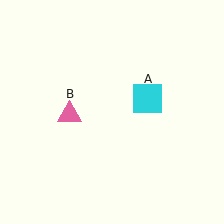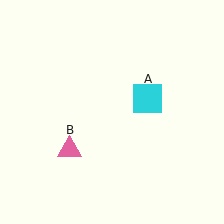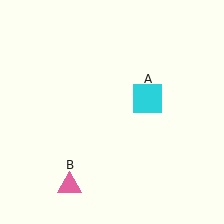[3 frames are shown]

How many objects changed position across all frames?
1 object changed position: pink triangle (object B).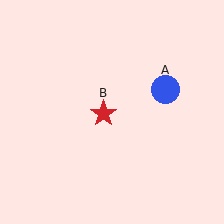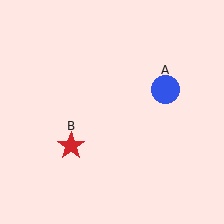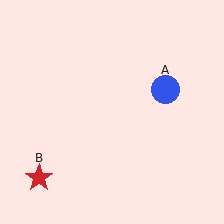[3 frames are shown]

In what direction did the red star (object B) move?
The red star (object B) moved down and to the left.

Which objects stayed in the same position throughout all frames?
Blue circle (object A) remained stationary.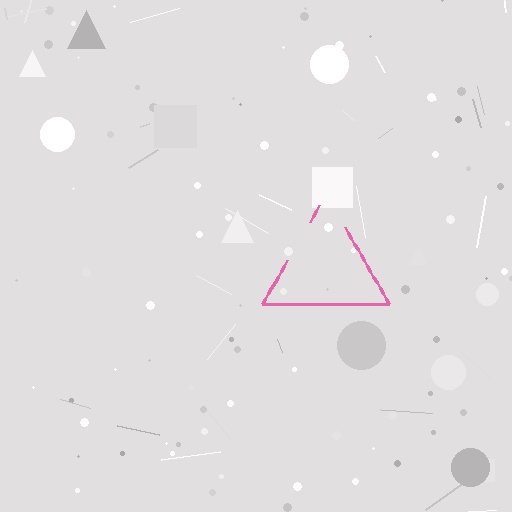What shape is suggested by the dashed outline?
The dashed outline suggests a triangle.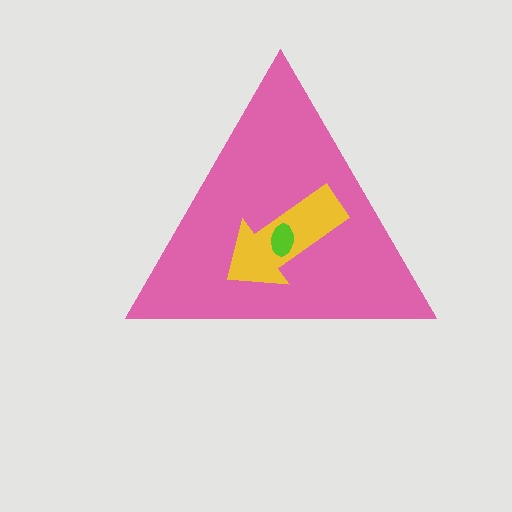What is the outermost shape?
The pink triangle.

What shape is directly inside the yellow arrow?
The lime ellipse.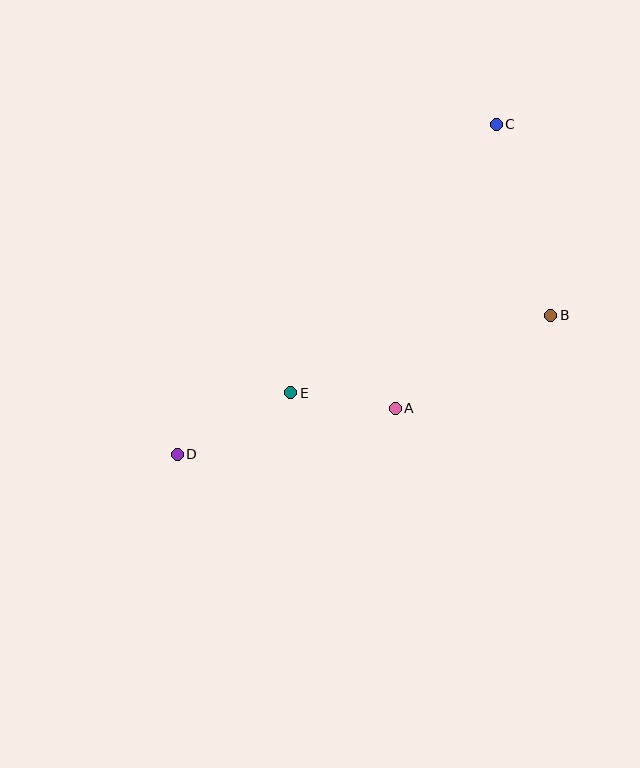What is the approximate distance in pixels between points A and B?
The distance between A and B is approximately 181 pixels.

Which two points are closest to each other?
Points A and E are closest to each other.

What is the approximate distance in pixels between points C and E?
The distance between C and E is approximately 338 pixels.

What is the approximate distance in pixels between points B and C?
The distance between B and C is approximately 199 pixels.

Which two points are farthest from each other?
Points C and D are farthest from each other.